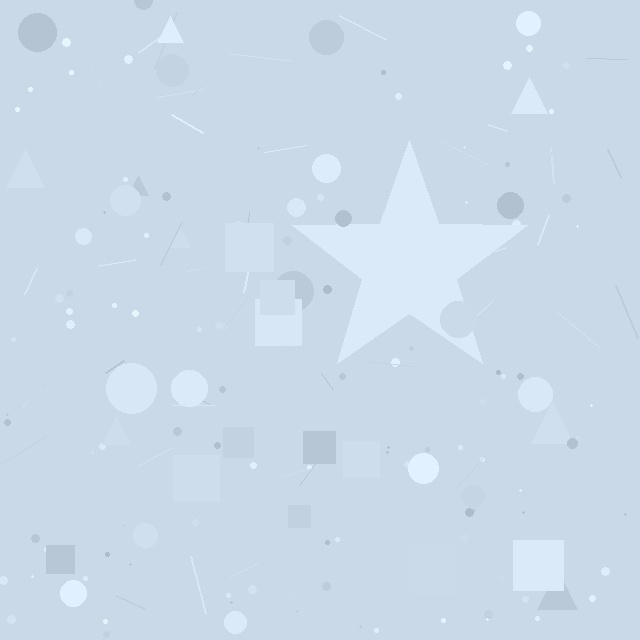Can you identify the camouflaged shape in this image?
The camouflaged shape is a star.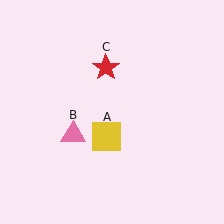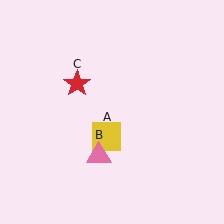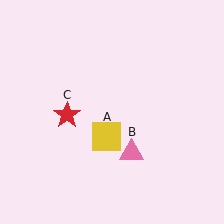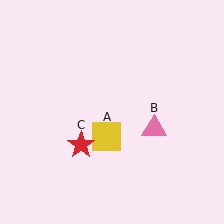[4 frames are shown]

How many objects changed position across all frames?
2 objects changed position: pink triangle (object B), red star (object C).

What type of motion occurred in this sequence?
The pink triangle (object B), red star (object C) rotated counterclockwise around the center of the scene.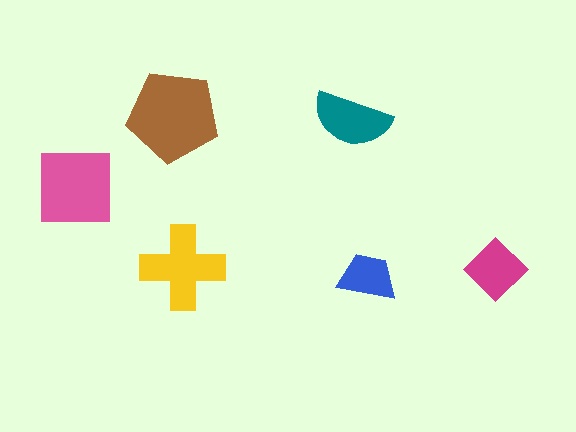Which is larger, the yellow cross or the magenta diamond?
The yellow cross.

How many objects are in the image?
There are 6 objects in the image.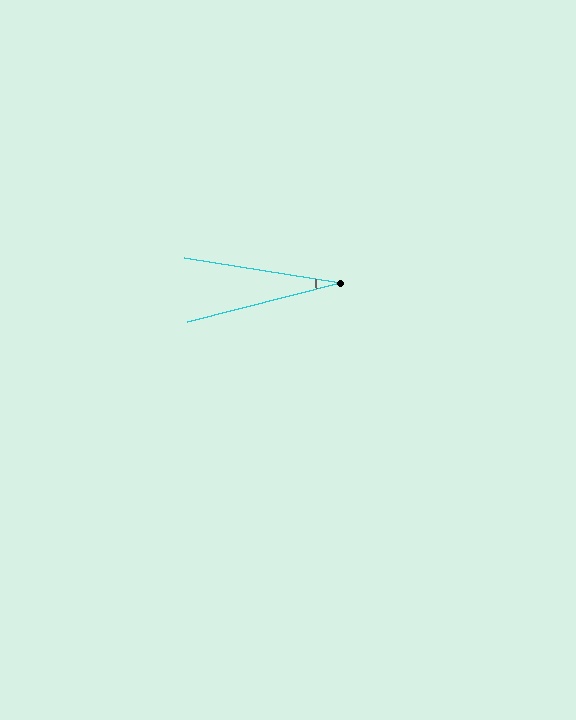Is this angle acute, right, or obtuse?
It is acute.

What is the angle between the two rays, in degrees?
Approximately 23 degrees.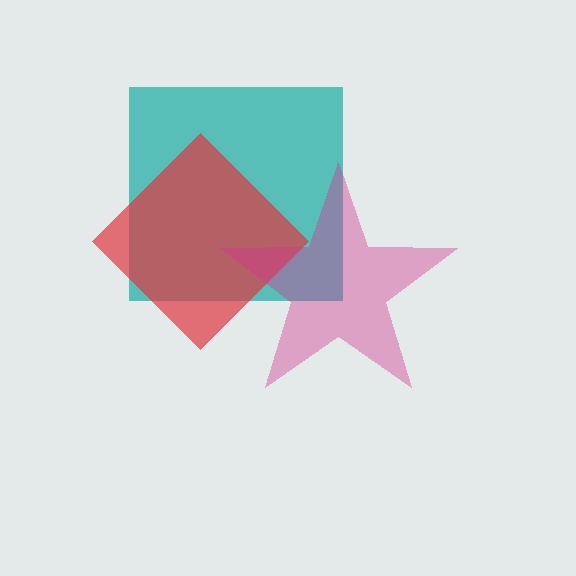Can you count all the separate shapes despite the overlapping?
Yes, there are 3 separate shapes.